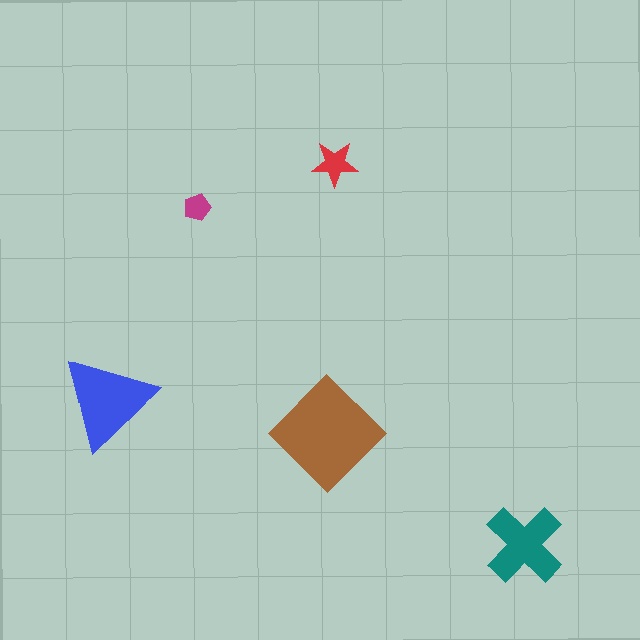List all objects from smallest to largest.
The magenta pentagon, the red star, the teal cross, the blue triangle, the brown diamond.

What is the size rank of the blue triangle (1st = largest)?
2nd.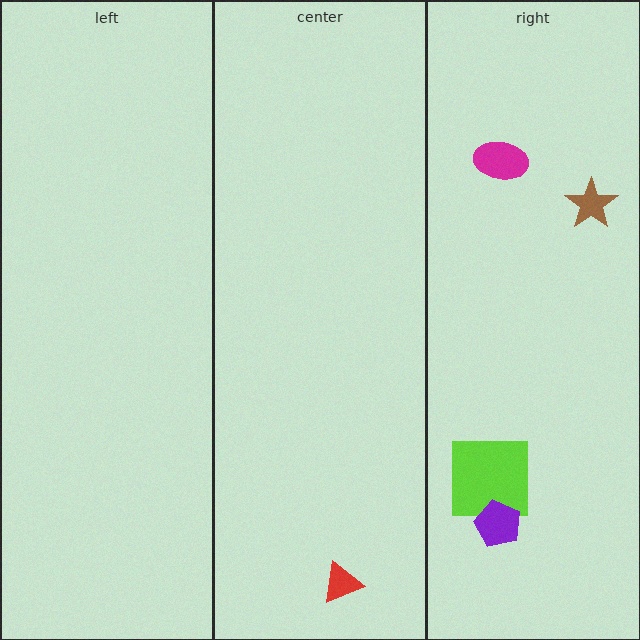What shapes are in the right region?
The magenta ellipse, the lime square, the brown star, the purple pentagon.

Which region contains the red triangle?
The center region.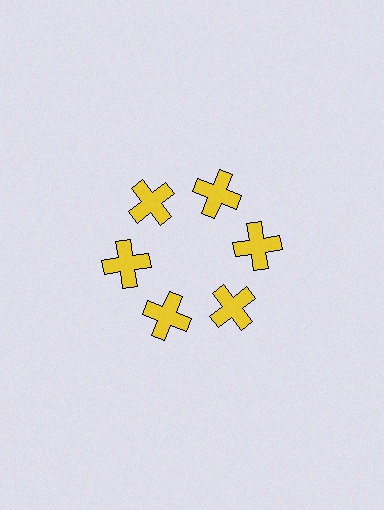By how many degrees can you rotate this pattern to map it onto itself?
The pattern maps onto itself every 60 degrees of rotation.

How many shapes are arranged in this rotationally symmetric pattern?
There are 6 shapes, arranged in 6 groups of 1.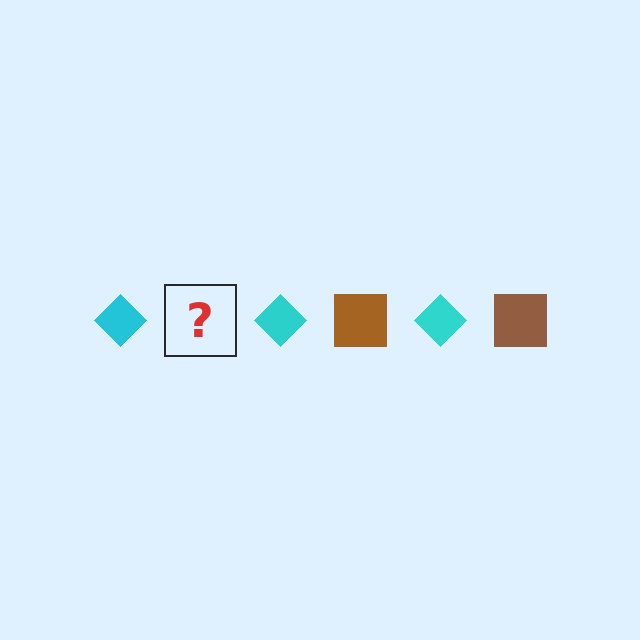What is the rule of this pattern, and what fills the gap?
The rule is that the pattern alternates between cyan diamond and brown square. The gap should be filled with a brown square.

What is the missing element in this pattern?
The missing element is a brown square.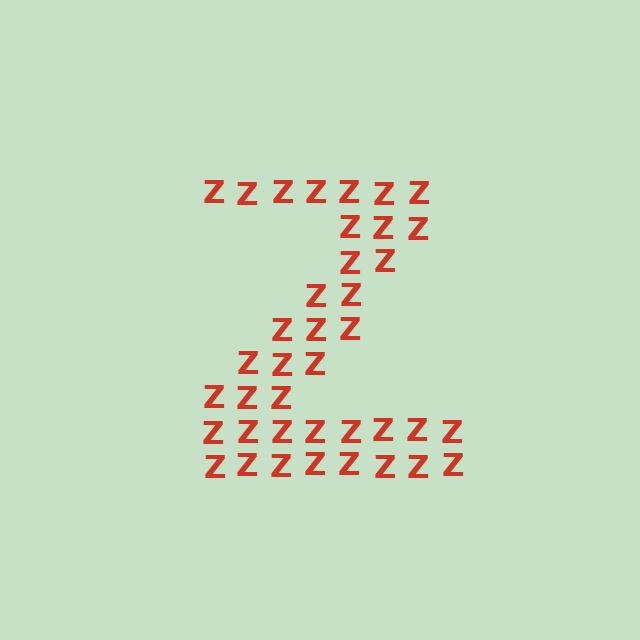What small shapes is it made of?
It is made of small letter Z's.